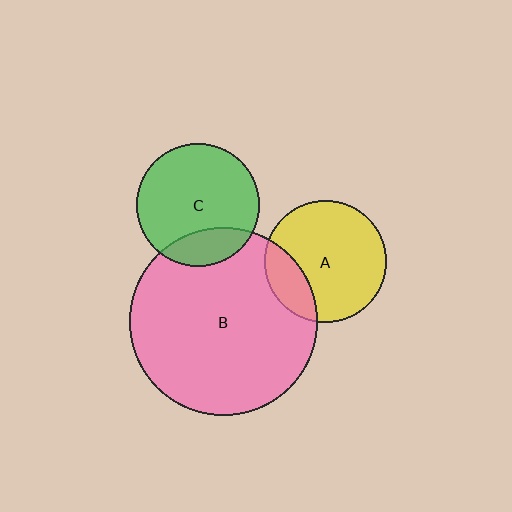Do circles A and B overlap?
Yes.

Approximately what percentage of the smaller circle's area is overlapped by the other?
Approximately 20%.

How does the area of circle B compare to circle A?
Approximately 2.4 times.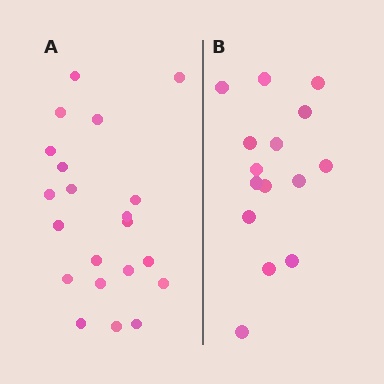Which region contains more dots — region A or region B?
Region A (the left region) has more dots.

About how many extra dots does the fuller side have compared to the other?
Region A has about 6 more dots than region B.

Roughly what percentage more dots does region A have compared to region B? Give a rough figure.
About 40% more.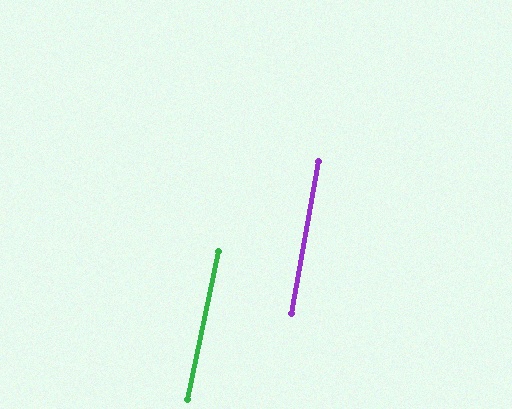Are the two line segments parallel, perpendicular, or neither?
Parallel — their directions differ by only 1.9°.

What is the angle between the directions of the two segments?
Approximately 2 degrees.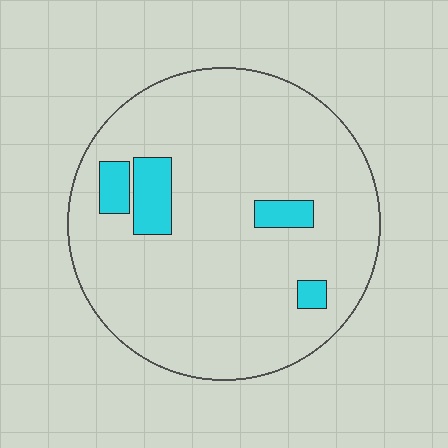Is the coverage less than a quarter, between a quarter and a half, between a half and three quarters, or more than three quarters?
Less than a quarter.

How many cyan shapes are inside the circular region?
4.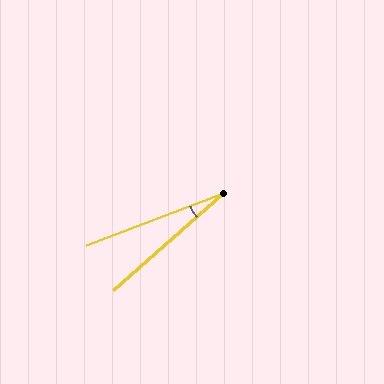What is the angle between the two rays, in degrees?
Approximately 21 degrees.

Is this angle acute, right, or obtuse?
It is acute.